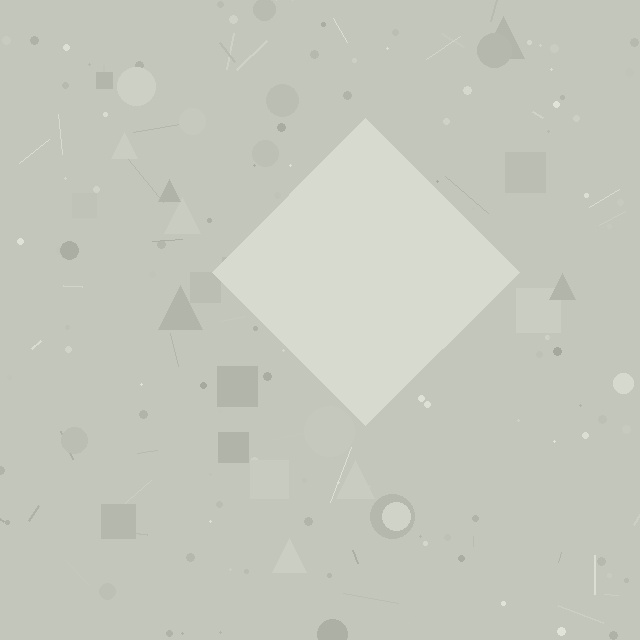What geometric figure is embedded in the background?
A diamond is embedded in the background.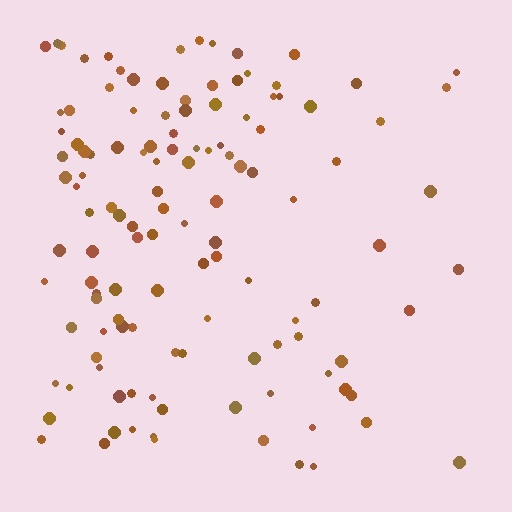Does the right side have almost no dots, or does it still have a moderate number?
Still a moderate number, just noticeably fewer than the left.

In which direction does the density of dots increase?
From right to left, with the left side densest.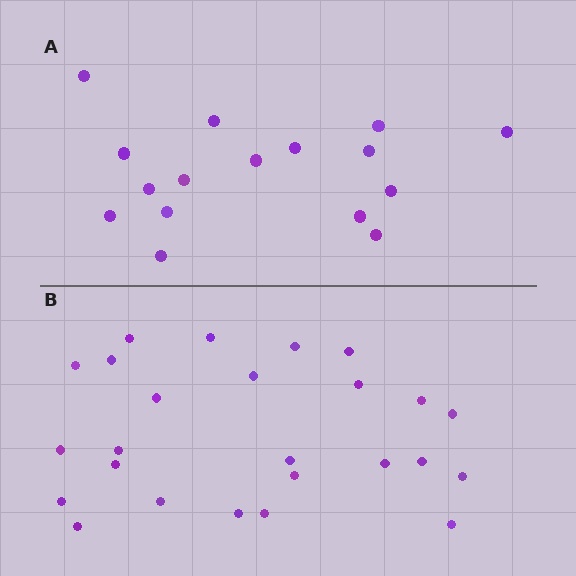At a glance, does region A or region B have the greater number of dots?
Region B (the bottom region) has more dots.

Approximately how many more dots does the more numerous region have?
Region B has roughly 8 or so more dots than region A.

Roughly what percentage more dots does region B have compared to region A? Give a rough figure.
About 55% more.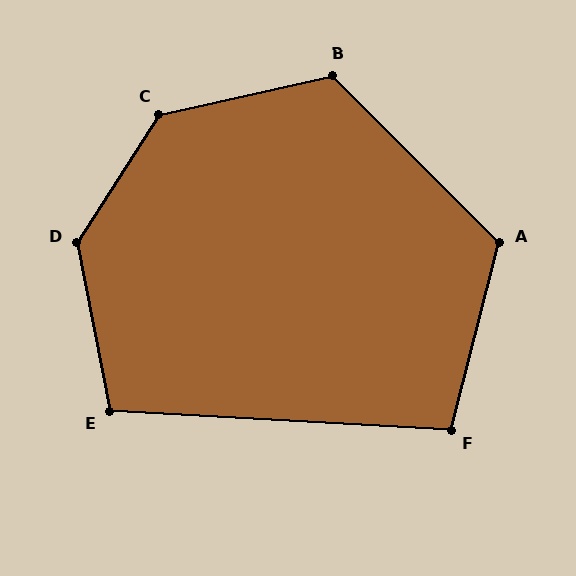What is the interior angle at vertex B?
Approximately 123 degrees (obtuse).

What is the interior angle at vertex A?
Approximately 121 degrees (obtuse).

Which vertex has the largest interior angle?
D, at approximately 136 degrees.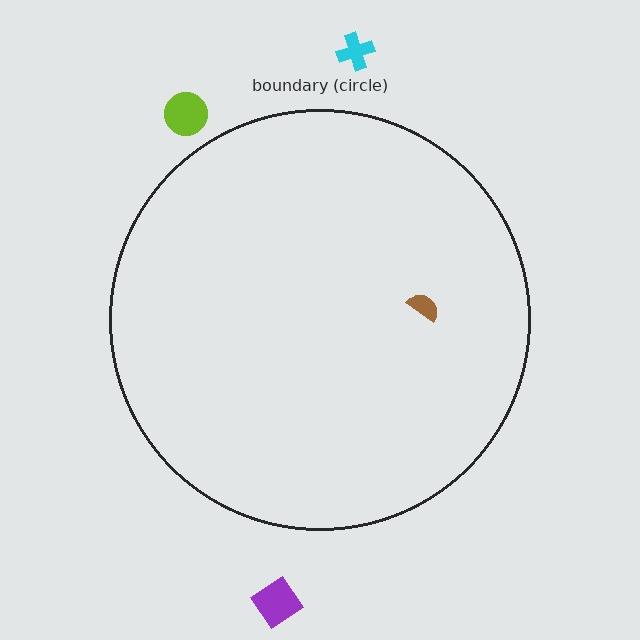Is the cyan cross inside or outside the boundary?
Outside.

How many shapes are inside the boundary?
1 inside, 3 outside.